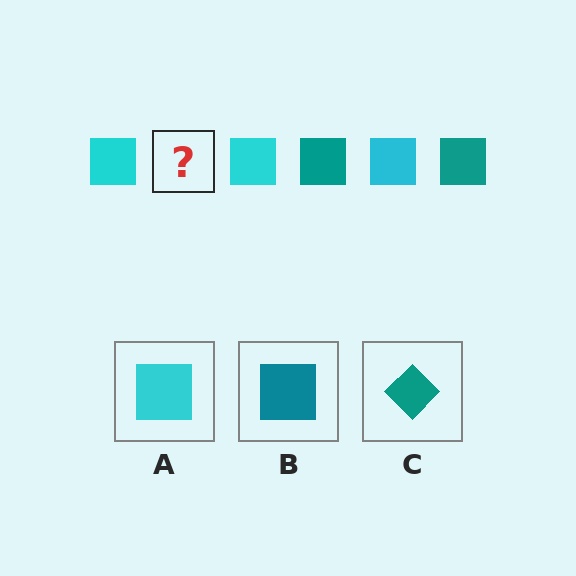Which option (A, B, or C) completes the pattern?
B.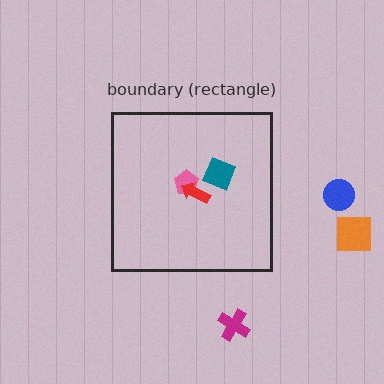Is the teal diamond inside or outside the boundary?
Inside.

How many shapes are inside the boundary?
3 inside, 3 outside.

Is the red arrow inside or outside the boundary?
Inside.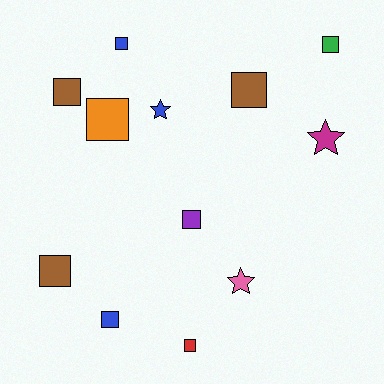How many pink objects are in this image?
There is 1 pink object.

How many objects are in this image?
There are 12 objects.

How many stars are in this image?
There are 3 stars.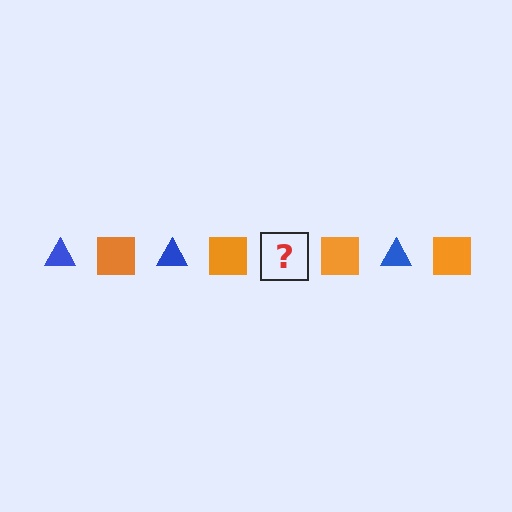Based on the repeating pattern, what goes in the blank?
The blank should be a blue triangle.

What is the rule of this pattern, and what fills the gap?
The rule is that the pattern alternates between blue triangle and orange square. The gap should be filled with a blue triangle.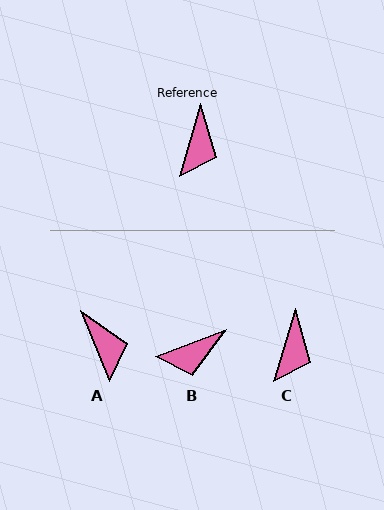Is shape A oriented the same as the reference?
No, it is off by about 38 degrees.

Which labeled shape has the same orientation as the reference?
C.